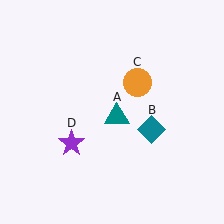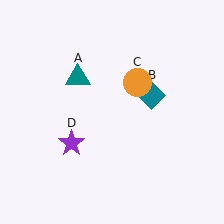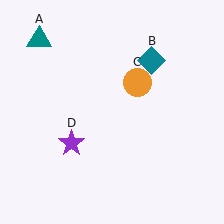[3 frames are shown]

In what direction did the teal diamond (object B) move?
The teal diamond (object B) moved up.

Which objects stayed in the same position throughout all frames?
Orange circle (object C) and purple star (object D) remained stationary.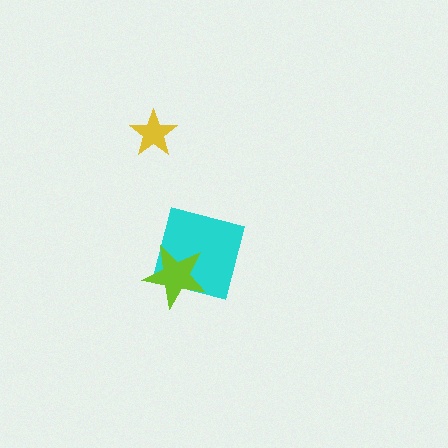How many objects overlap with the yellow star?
0 objects overlap with the yellow star.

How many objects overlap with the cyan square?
1 object overlaps with the cyan square.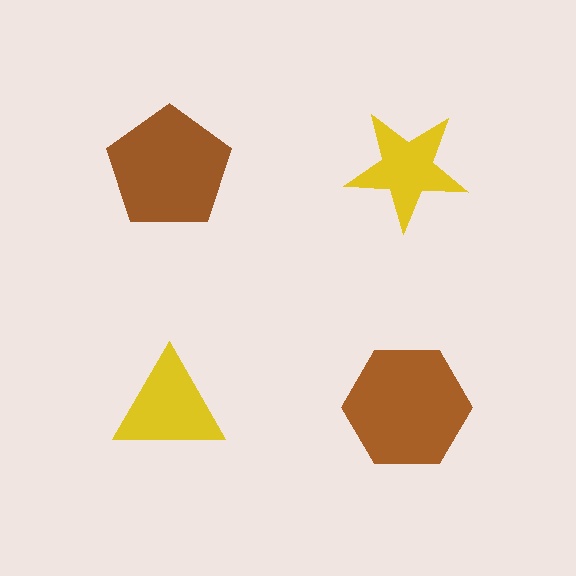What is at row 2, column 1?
A yellow triangle.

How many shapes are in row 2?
2 shapes.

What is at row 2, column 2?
A brown hexagon.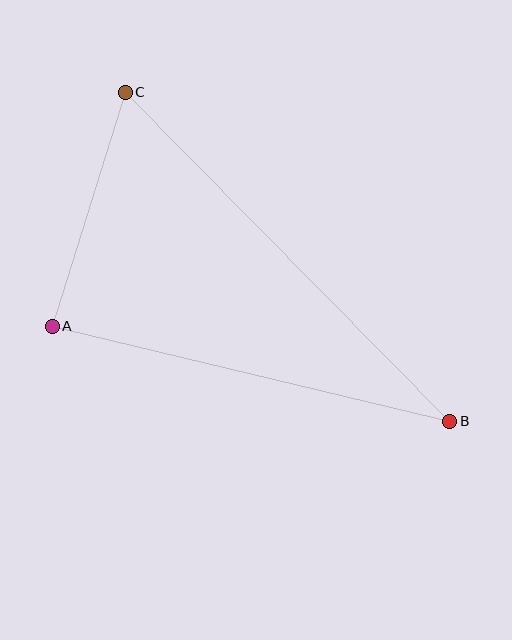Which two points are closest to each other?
Points A and C are closest to each other.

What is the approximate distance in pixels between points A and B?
The distance between A and B is approximately 409 pixels.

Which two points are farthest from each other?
Points B and C are farthest from each other.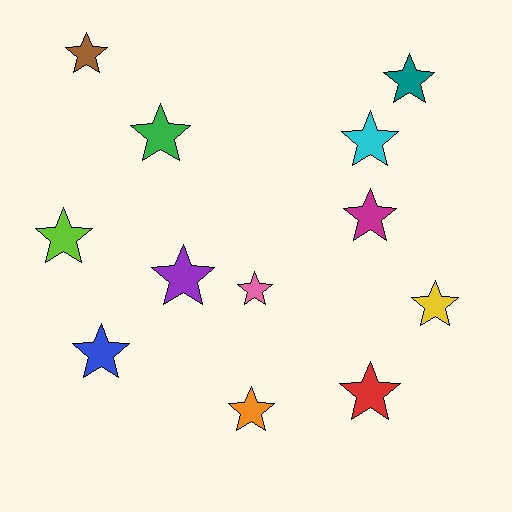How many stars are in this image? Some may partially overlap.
There are 12 stars.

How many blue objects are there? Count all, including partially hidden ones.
There is 1 blue object.